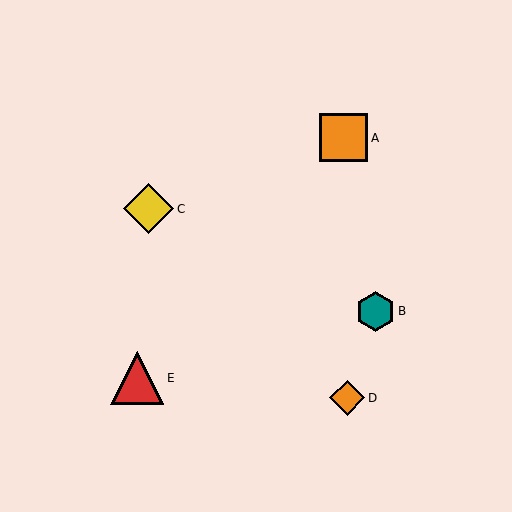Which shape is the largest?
The red triangle (labeled E) is the largest.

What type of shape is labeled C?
Shape C is a yellow diamond.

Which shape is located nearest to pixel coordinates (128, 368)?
The red triangle (labeled E) at (137, 378) is nearest to that location.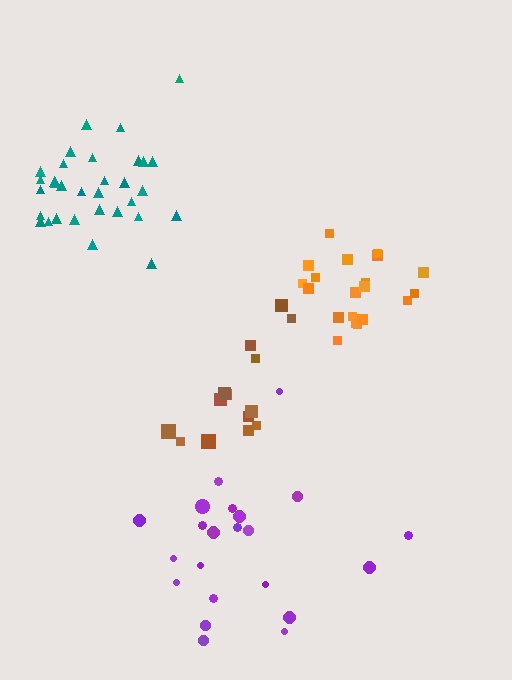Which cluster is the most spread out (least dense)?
Purple.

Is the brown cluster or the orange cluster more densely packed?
Orange.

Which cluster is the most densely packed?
Teal.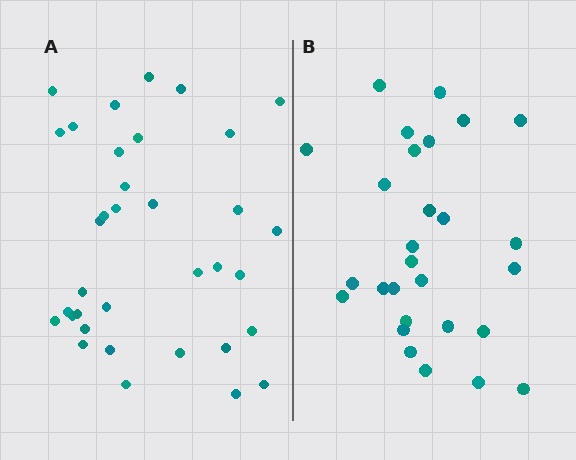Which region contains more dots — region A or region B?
Region A (the left region) has more dots.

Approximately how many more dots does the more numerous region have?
Region A has roughly 8 or so more dots than region B.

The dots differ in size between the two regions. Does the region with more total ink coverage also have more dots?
No. Region B has more total ink coverage because its dots are larger, but region A actually contains more individual dots. Total area can be misleading — the number of items is what matters here.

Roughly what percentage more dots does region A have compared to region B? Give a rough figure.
About 25% more.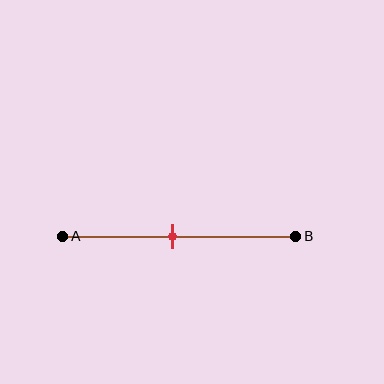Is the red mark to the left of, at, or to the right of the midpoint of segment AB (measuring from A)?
The red mark is approximately at the midpoint of segment AB.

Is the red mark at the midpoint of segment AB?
Yes, the mark is approximately at the midpoint.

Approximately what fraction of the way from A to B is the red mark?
The red mark is approximately 45% of the way from A to B.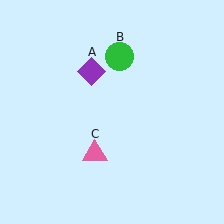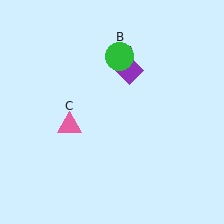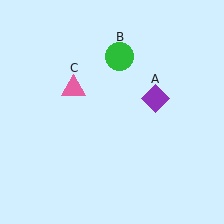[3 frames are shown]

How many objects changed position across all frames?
2 objects changed position: purple diamond (object A), pink triangle (object C).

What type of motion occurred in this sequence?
The purple diamond (object A), pink triangle (object C) rotated clockwise around the center of the scene.